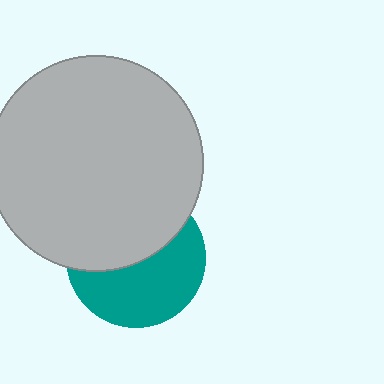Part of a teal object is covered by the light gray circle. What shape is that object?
It is a circle.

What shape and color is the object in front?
The object in front is a light gray circle.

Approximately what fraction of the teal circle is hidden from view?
Roughly 48% of the teal circle is hidden behind the light gray circle.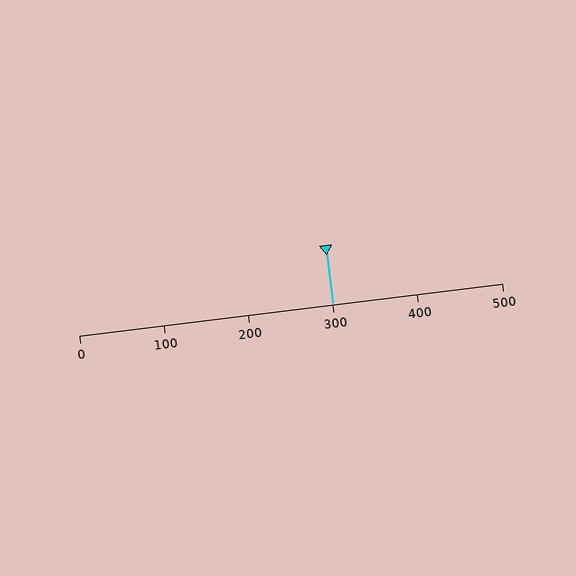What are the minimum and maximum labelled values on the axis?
The axis runs from 0 to 500.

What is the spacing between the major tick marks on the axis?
The major ticks are spaced 100 apart.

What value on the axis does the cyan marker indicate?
The marker indicates approximately 300.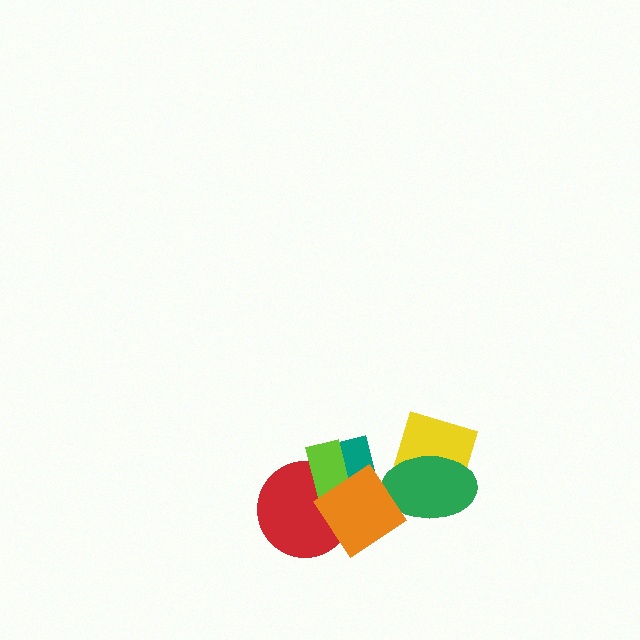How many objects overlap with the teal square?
3 objects overlap with the teal square.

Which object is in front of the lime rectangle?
The orange diamond is in front of the lime rectangle.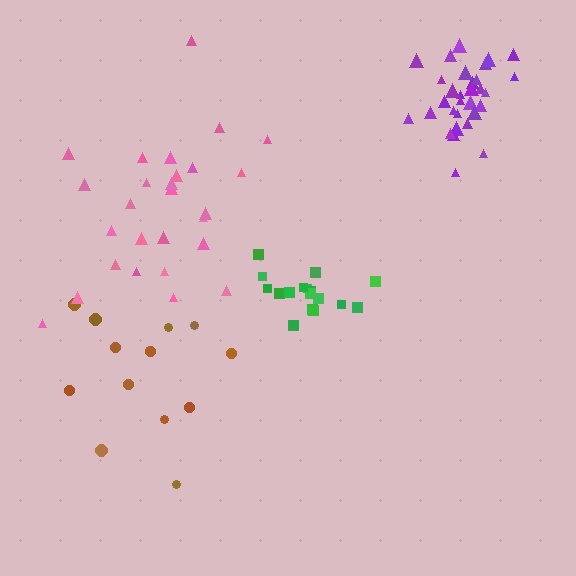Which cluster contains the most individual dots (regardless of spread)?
Purple (31).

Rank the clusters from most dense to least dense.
purple, green, pink, brown.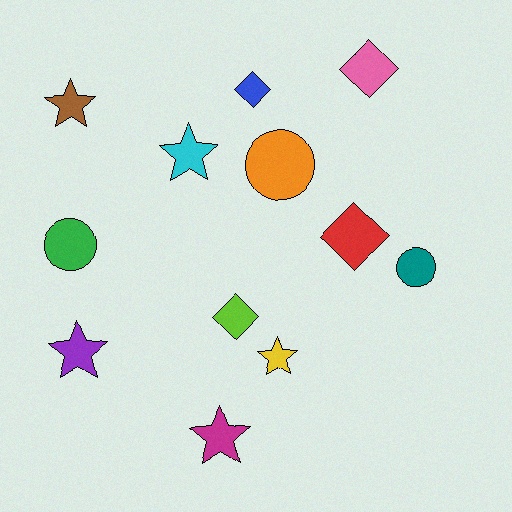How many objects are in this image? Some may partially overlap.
There are 12 objects.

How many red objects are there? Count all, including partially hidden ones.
There is 1 red object.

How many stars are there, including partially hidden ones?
There are 5 stars.